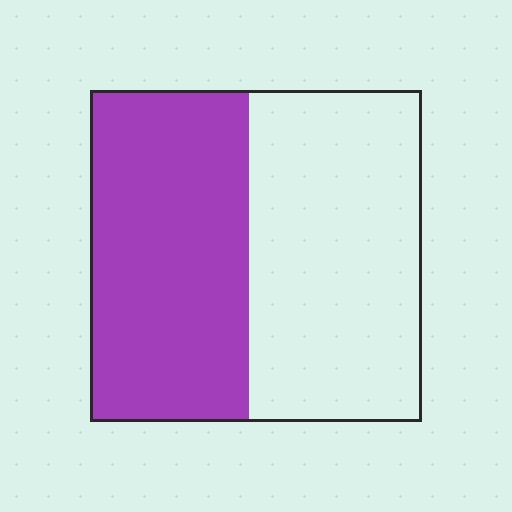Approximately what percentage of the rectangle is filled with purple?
Approximately 50%.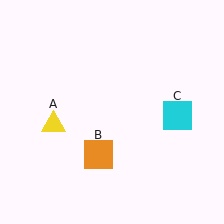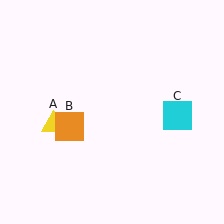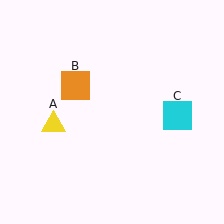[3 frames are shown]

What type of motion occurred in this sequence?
The orange square (object B) rotated clockwise around the center of the scene.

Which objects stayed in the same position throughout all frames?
Yellow triangle (object A) and cyan square (object C) remained stationary.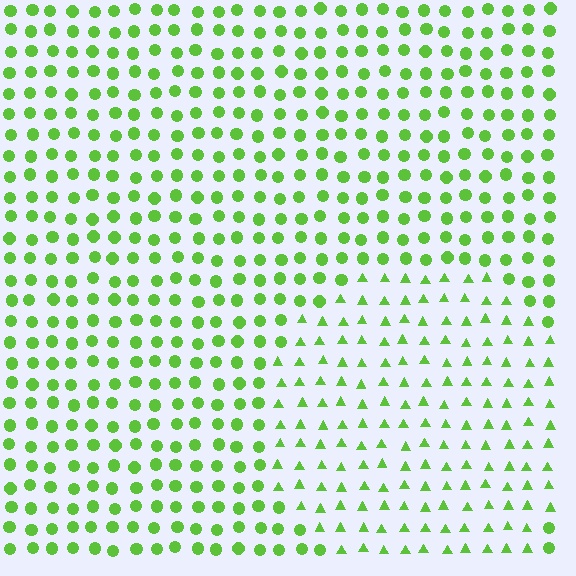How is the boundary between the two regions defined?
The boundary is defined by a change in element shape: triangles inside vs. circles outside. All elements share the same color and spacing.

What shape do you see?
I see a circle.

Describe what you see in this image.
The image is filled with small lime elements arranged in a uniform grid. A circle-shaped region contains triangles, while the surrounding area contains circles. The boundary is defined purely by the change in element shape.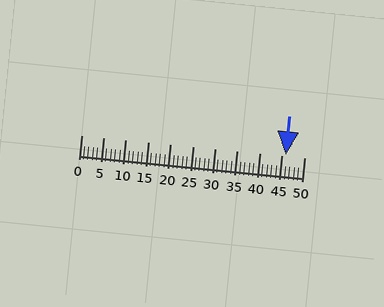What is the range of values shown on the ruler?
The ruler shows values from 0 to 50.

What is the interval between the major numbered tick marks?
The major tick marks are spaced 5 units apart.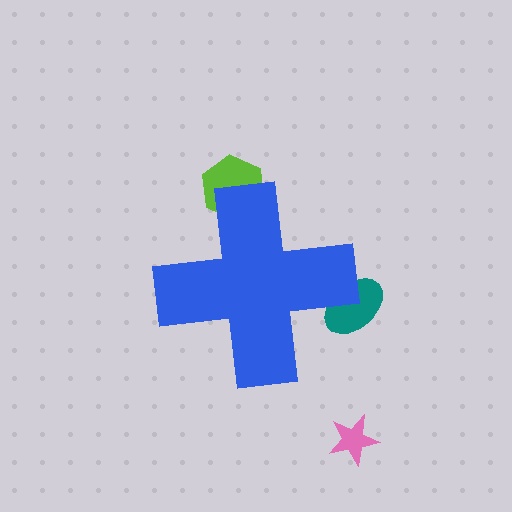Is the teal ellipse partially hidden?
Yes, the teal ellipse is partially hidden behind the blue cross.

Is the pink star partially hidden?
No, the pink star is fully visible.